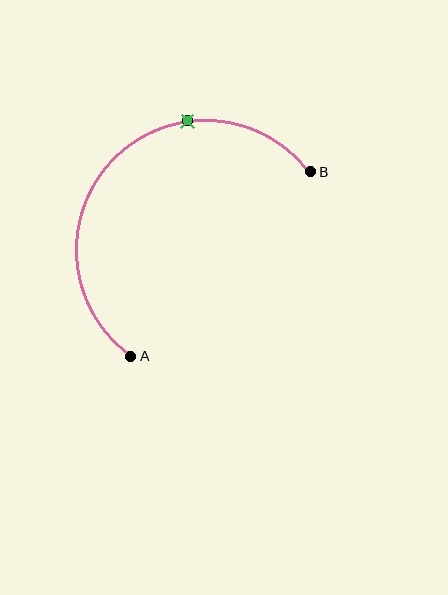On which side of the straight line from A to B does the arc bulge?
The arc bulges above and to the left of the straight line connecting A and B.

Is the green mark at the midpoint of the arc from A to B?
No. The green mark lies on the arc but is closer to endpoint B. The arc midpoint would be at the point on the curve equidistant along the arc from both A and B.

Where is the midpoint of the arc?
The arc midpoint is the point on the curve farthest from the straight line joining A and B. It sits above and to the left of that line.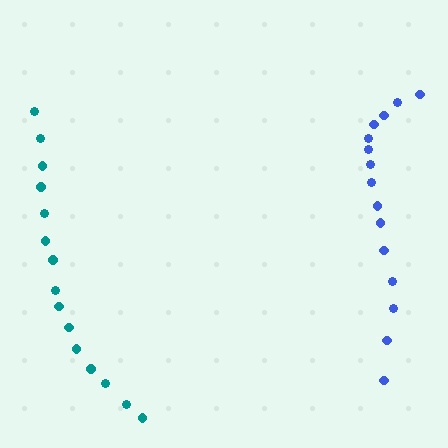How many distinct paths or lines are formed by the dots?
There are 2 distinct paths.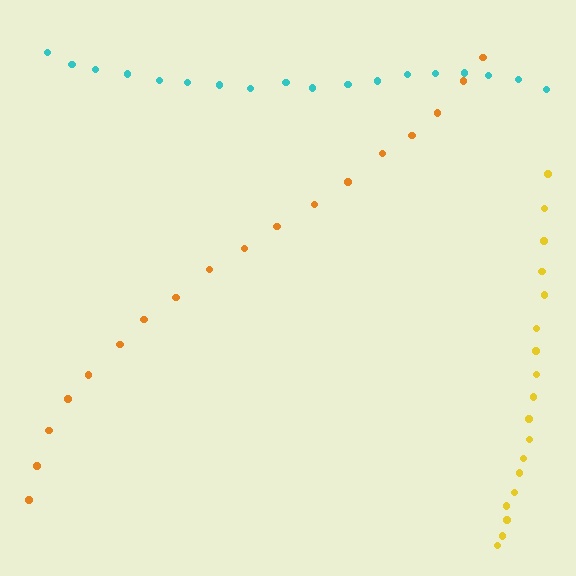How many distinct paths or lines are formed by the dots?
There are 3 distinct paths.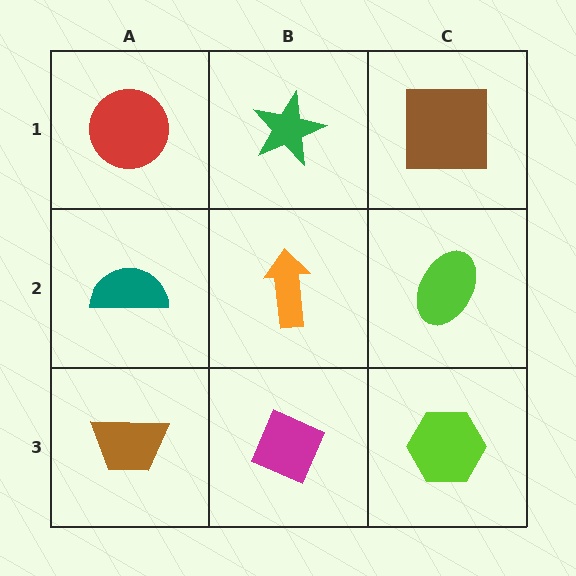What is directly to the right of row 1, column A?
A green star.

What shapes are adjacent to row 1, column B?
An orange arrow (row 2, column B), a red circle (row 1, column A), a brown square (row 1, column C).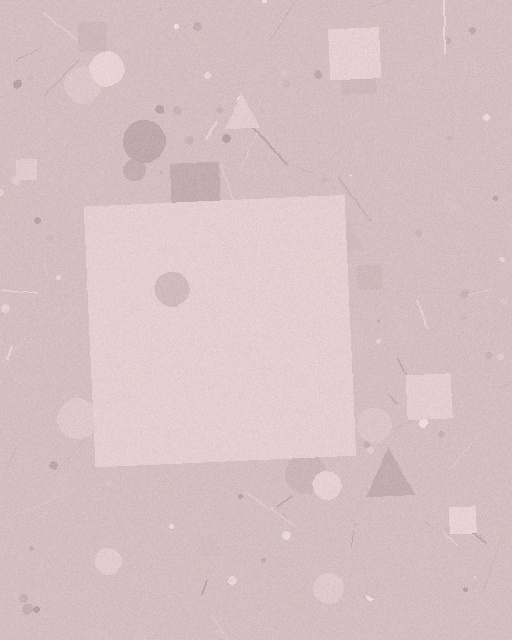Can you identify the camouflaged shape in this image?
The camouflaged shape is a square.